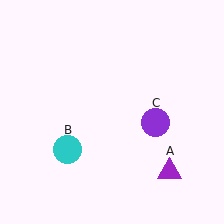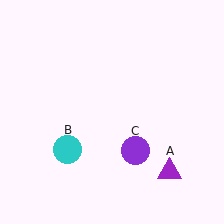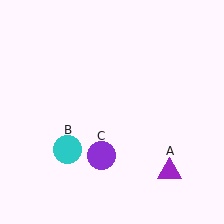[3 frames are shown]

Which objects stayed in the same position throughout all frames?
Purple triangle (object A) and cyan circle (object B) remained stationary.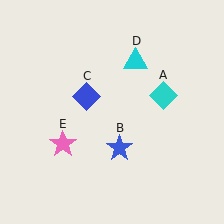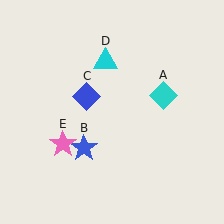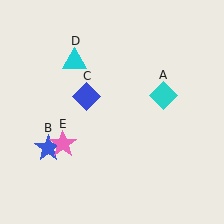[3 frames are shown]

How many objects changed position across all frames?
2 objects changed position: blue star (object B), cyan triangle (object D).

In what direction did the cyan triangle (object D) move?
The cyan triangle (object D) moved left.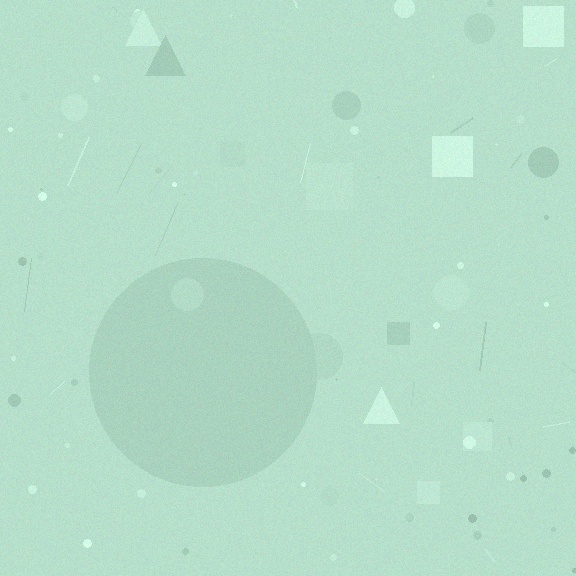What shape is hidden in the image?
A circle is hidden in the image.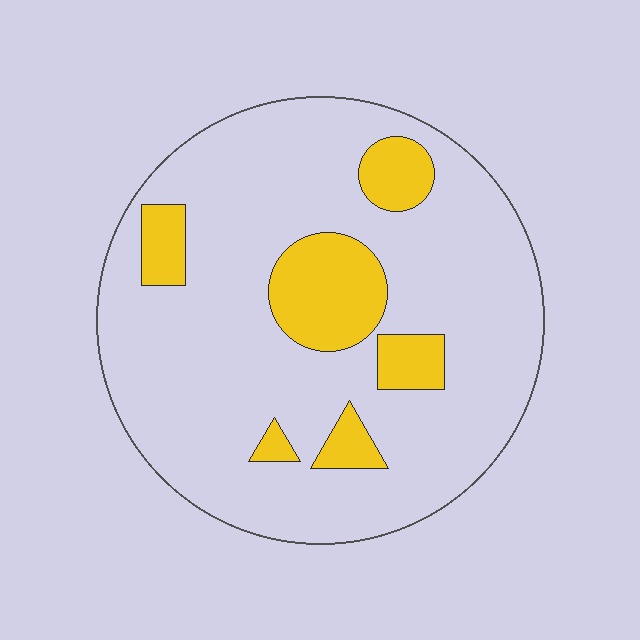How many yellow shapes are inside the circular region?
6.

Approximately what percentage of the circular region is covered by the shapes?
Approximately 15%.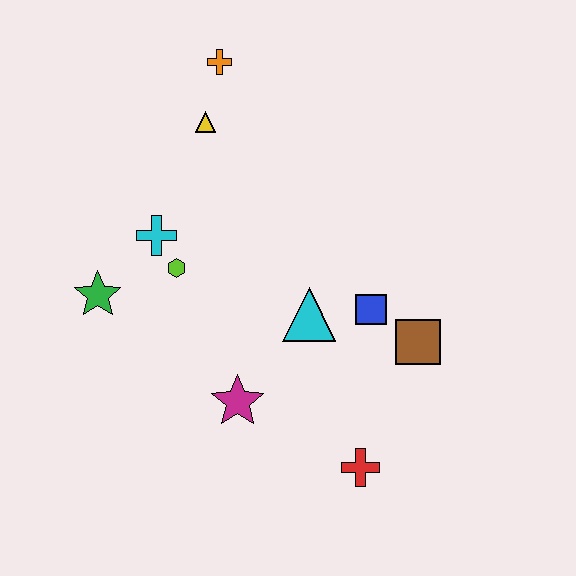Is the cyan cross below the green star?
No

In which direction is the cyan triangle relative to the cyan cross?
The cyan triangle is to the right of the cyan cross.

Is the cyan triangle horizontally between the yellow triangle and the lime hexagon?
No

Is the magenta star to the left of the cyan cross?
No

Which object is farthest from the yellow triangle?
The red cross is farthest from the yellow triangle.